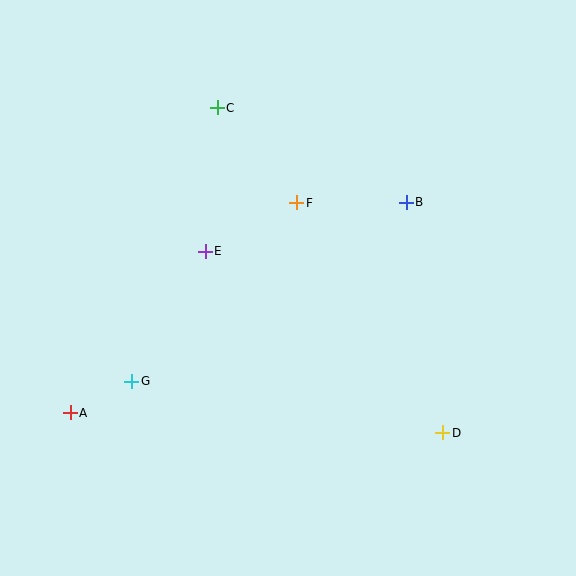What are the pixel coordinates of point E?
Point E is at (205, 251).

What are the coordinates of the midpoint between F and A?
The midpoint between F and A is at (184, 308).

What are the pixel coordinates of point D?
Point D is at (443, 433).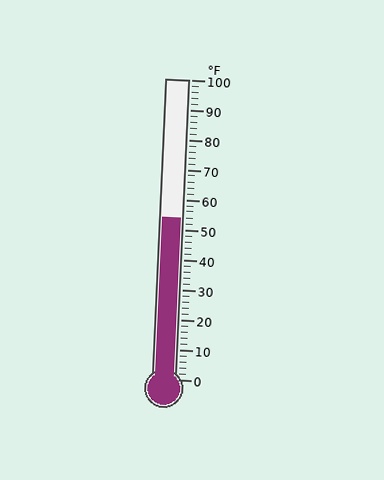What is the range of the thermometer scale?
The thermometer scale ranges from 0°F to 100°F.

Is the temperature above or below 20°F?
The temperature is above 20°F.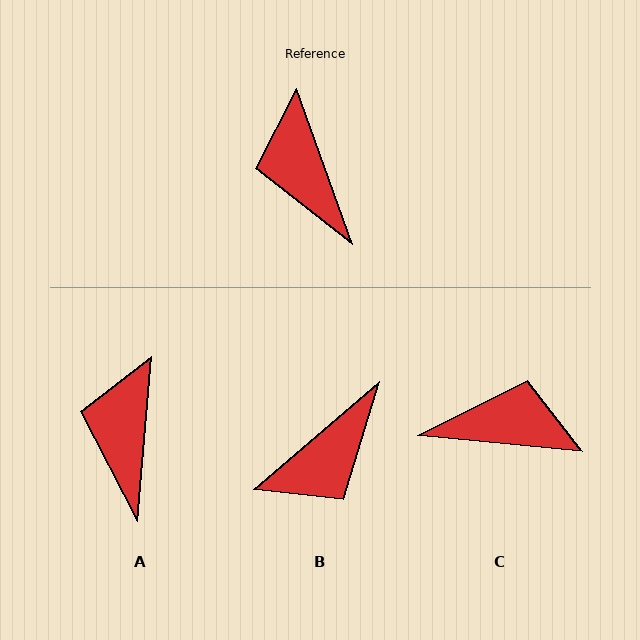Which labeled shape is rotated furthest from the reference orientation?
C, about 115 degrees away.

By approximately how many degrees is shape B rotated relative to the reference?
Approximately 111 degrees counter-clockwise.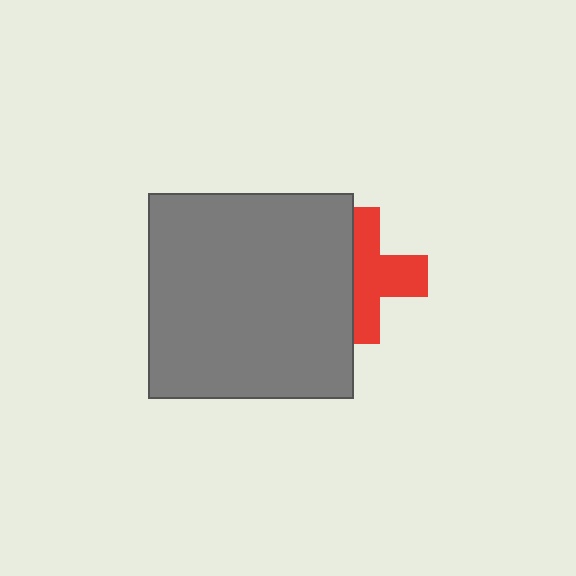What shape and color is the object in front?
The object in front is a gray square.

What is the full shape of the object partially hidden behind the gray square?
The partially hidden object is a red cross.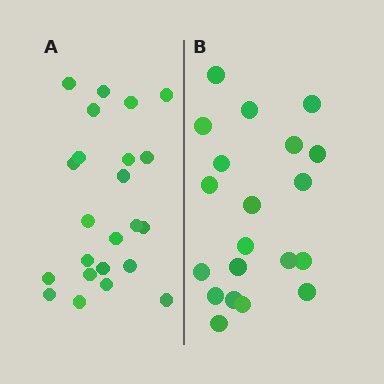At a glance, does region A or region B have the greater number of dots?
Region A (the left region) has more dots.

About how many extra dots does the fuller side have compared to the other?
Region A has just a few more — roughly 2 or 3 more dots than region B.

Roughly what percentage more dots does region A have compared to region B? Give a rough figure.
About 15% more.